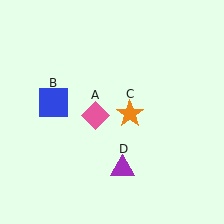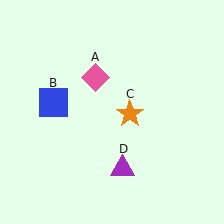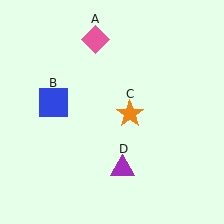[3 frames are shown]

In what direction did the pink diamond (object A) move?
The pink diamond (object A) moved up.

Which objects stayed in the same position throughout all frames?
Blue square (object B) and orange star (object C) and purple triangle (object D) remained stationary.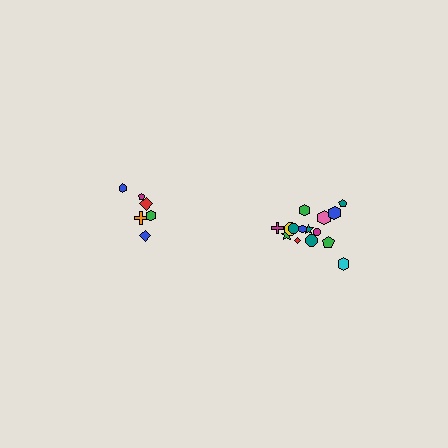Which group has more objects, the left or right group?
The right group.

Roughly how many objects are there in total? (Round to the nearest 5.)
Roughly 20 objects in total.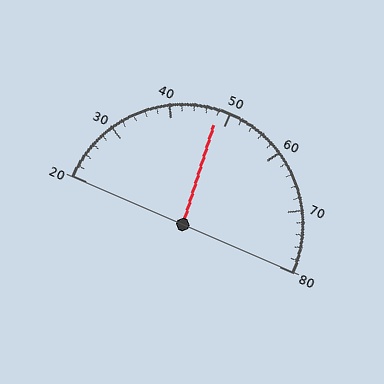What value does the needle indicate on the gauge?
The needle indicates approximately 48.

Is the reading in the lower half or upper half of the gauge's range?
The reading is in the lower half of the range (20 to 80).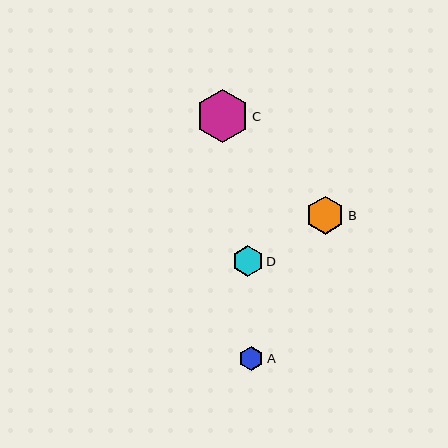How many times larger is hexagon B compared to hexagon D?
Hexagon B is approximately 1.3 times the size of hexagon D.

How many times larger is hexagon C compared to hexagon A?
Hexagon C is approximately 2.1 times the size of hexagon A.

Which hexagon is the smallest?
Hexagon A is the smallest with a size of approximately 24 pixels.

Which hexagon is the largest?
Hexagon C is the largest with a size of approximately 52 pixels.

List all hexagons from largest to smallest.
From largest to smallest: C, B, D, A.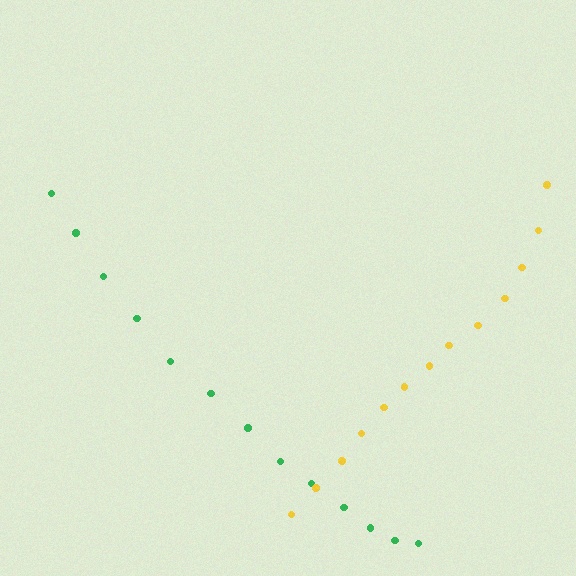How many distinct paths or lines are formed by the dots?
There are 2 distinct paths.